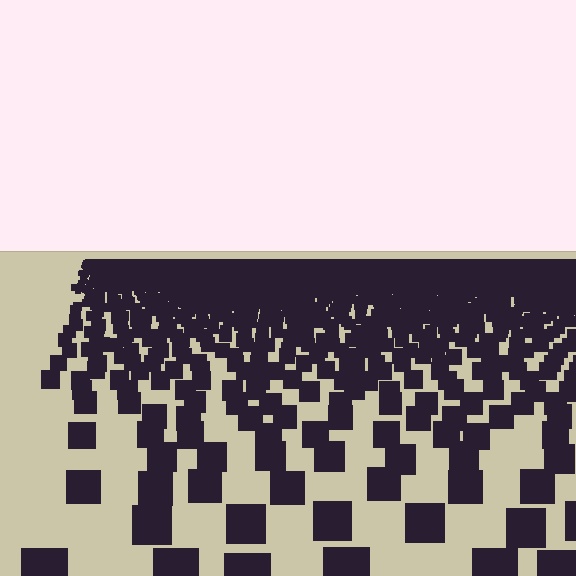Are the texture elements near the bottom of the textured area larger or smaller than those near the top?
Larger. Near the bottom, elements are closer to the viewer and appear at a bigger on-screen size.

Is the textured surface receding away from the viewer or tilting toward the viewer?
The surface is receding away from the viewer. Texture elements get smaller and denser toward the top.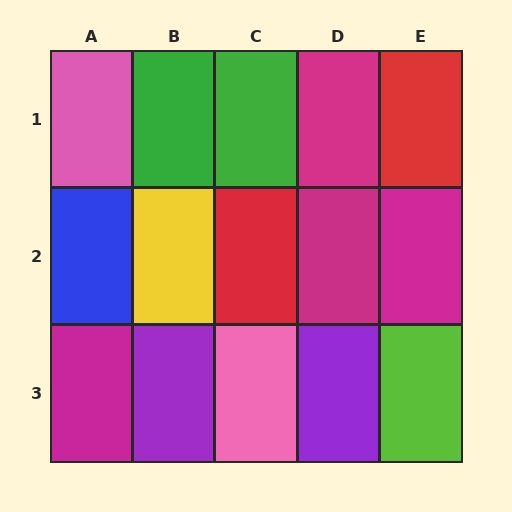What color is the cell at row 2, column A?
Blue.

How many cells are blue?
1 cell is blue.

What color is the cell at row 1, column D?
Magenta.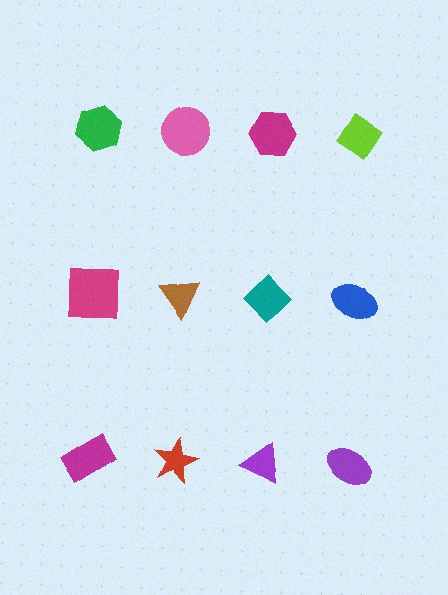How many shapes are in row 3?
4 shapes.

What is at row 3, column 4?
A purple ellipse.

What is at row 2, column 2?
A brown triangle.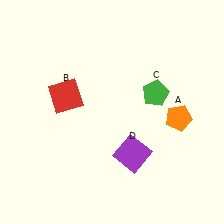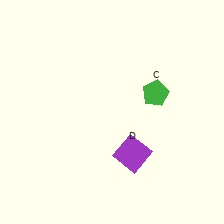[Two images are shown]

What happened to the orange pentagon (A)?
The orange pentagon (A) was removed in Image 2. It was in the bottom-right area of Image 1.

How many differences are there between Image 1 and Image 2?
There are 2 differences between the two images.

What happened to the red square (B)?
The red square (B) was removed in Image 2. It was in the top-left area of Image 1.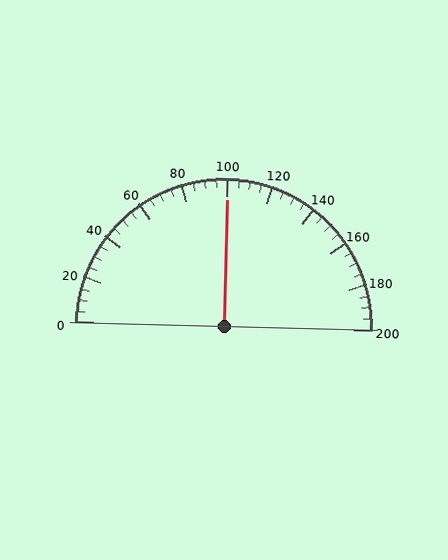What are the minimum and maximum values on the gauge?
The gauge ranges from 0 to 200.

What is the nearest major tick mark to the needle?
The nearest major tick mark is 100.